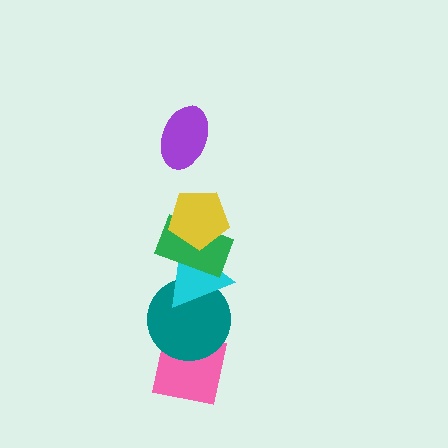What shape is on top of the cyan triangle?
The green rectangle is on top of the cyan triangle.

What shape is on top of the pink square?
The teal circle is on top of the pink square.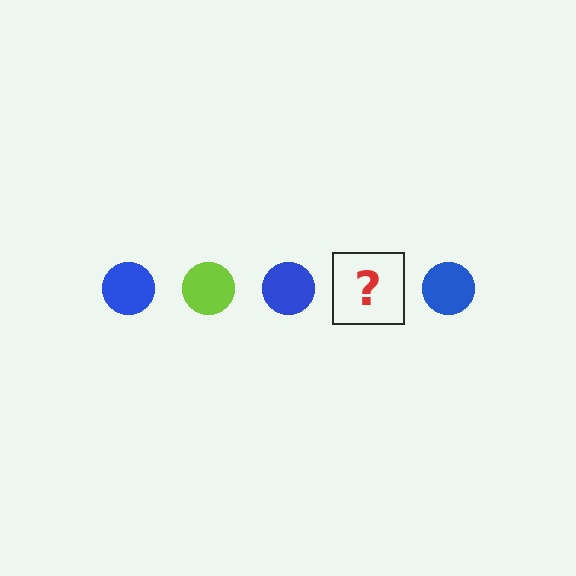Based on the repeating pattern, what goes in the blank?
The blank should be a lime circle.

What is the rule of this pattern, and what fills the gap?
The rule is that the pattern cycles through blue, lime circles. The gap should be filled with a lime circle.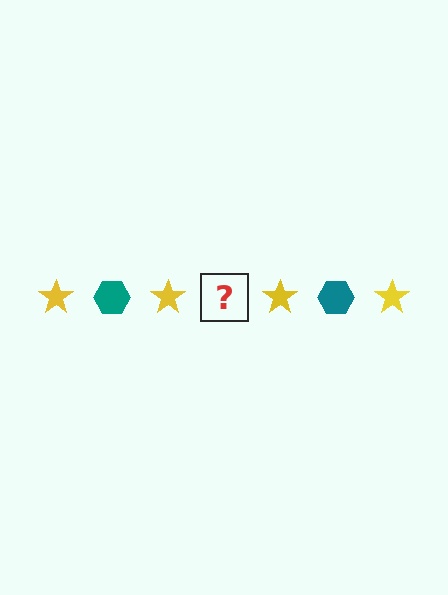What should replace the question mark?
The question mark should be replaced with a teal hexagon.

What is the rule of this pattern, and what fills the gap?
The rule is that the pattern alternates between yellow star and teal hexagon. The gap should be filled with a teal hexagon.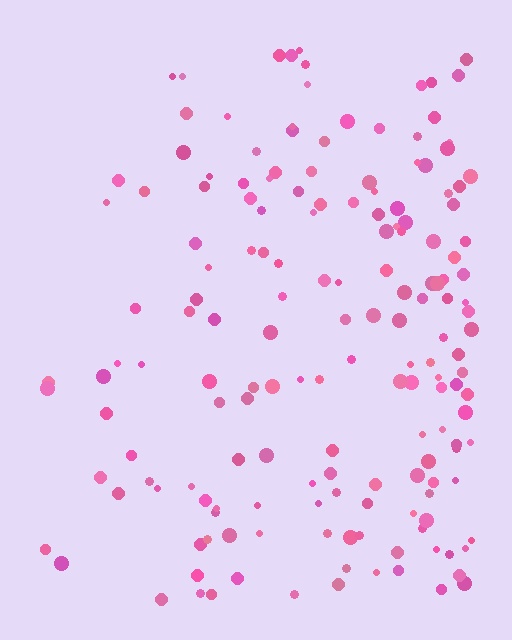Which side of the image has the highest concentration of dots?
The right.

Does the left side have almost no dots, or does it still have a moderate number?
Still a moderate number, just noticeably fewer than the right.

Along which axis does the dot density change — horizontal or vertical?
Horizontal.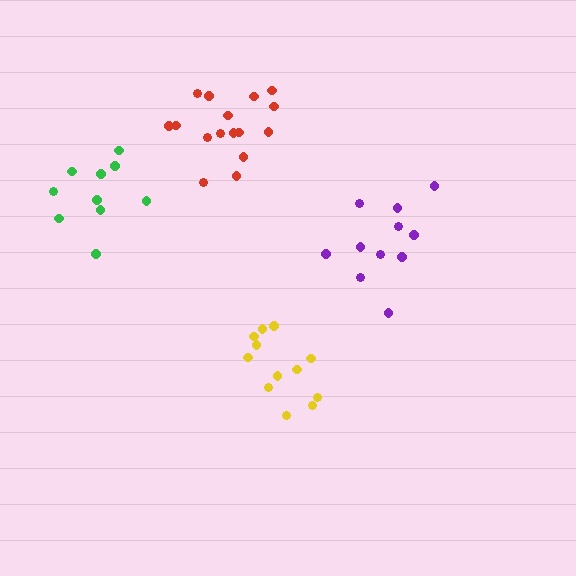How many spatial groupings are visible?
There are 4 spatial groupings.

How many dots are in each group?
Group 1: 11 dots, Group 2: 12 dots, Group 3: 10 dots, Group 4: 16 dots (49 total).